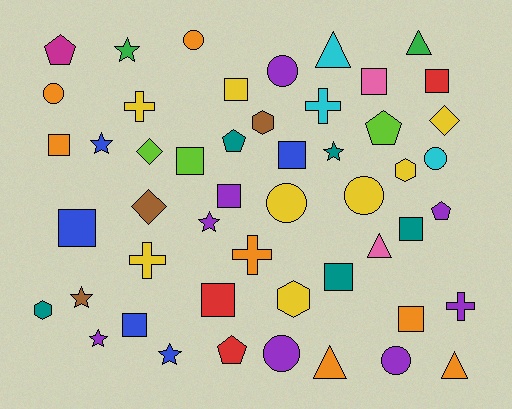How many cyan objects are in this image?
There are 3 cyan objects.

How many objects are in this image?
There are 50 objects.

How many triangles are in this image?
There are 5 triangles.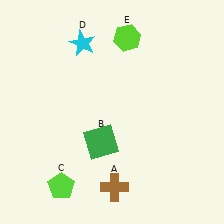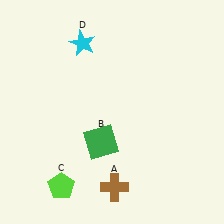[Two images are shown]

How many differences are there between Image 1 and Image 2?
There is 1 difference between the two images.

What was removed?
The lime hexagon (E) was removed in Image 2.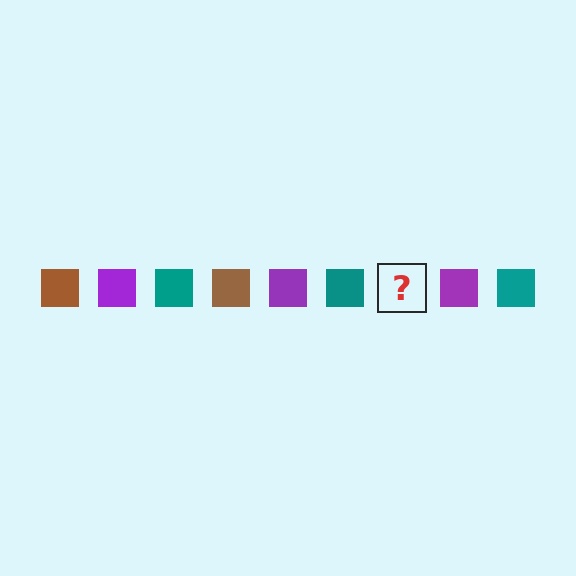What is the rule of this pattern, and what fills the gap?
The rule is that the pattern cycles through brown, purple, teal squares. The gap should be filled with a brown square.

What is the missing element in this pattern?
The missing element is a brown square.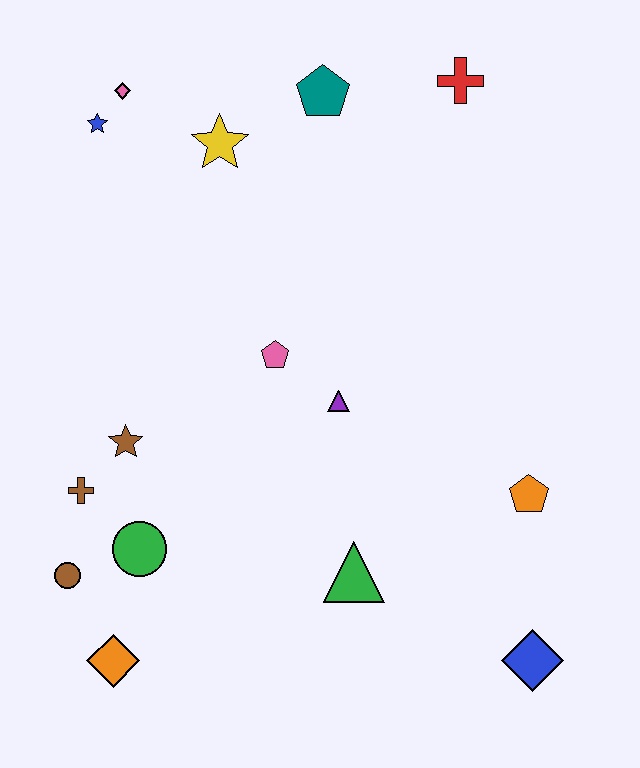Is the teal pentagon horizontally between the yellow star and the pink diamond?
No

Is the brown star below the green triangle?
No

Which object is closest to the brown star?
The brown cross is closest to the brown star.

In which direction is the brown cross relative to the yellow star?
The brown cross is below the yellow star.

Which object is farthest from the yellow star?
The blue diamond is farthest from the yellow star.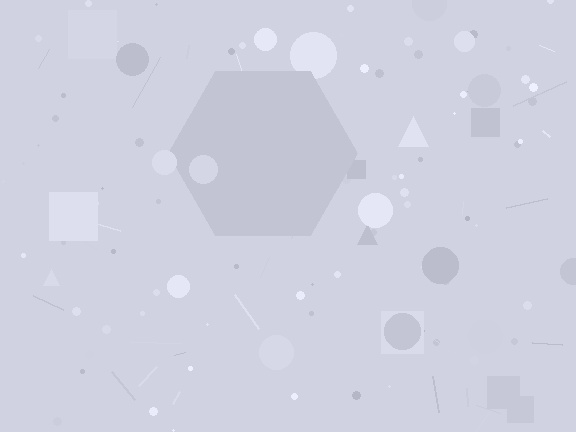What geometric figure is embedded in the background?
A hexagon is embedded in the background.